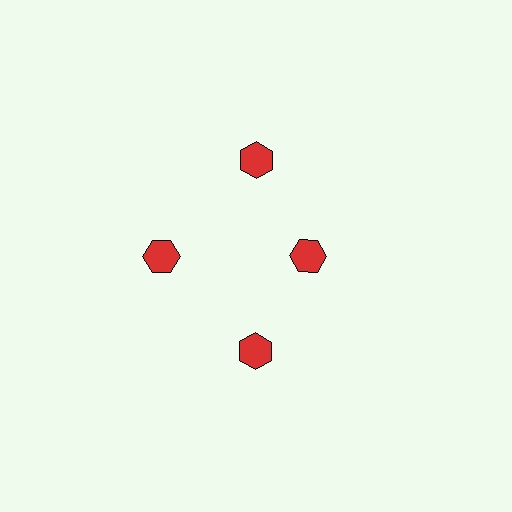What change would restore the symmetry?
The symmetry would be restored by moving it outward, back onto the ring so that all 4 hexagons sit at equal angles and equal distance from the center.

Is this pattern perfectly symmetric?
No. The 4 red hexagons are arranged in a ring, but one element near the 3 o'clock position is pulled inward toward the center, breaking the 4-fold rotational symmetry.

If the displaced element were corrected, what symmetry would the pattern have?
It would have 4-fold rotational symmetry — the pattern would map onto itself every 90 degrees.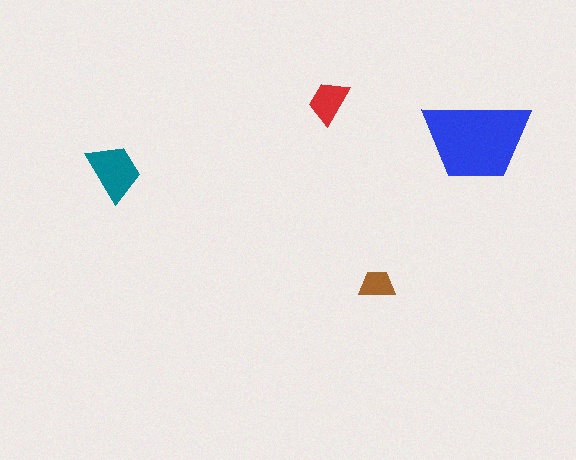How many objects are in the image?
There are 4 objects in the image.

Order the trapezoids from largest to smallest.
the blue one, the teal one, the red one, the brown one.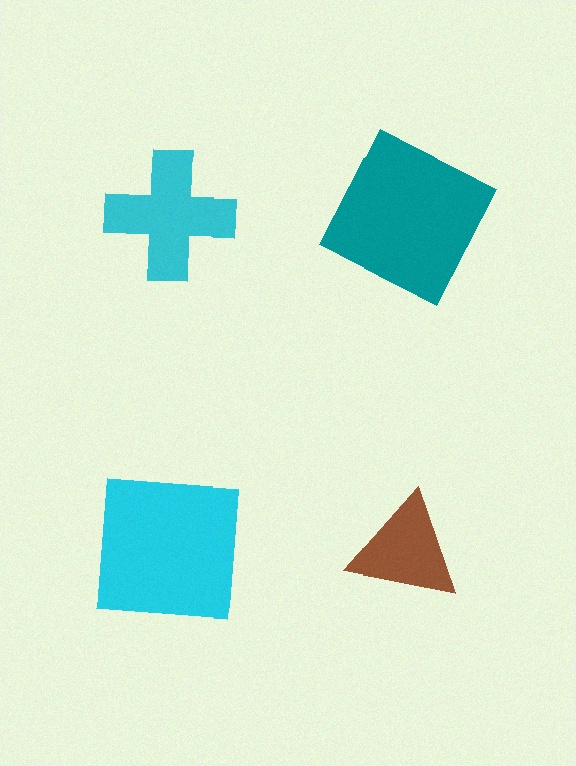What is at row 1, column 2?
A teal square.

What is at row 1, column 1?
A cyan cross.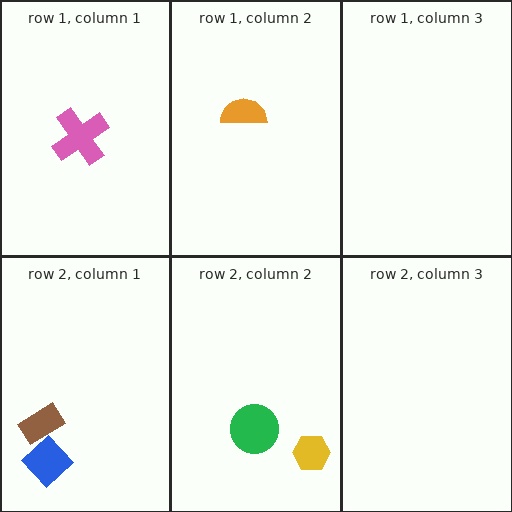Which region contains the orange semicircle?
The row 1, column 2 region.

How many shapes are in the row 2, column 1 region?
2.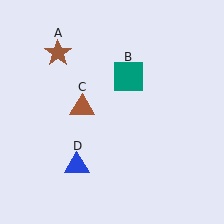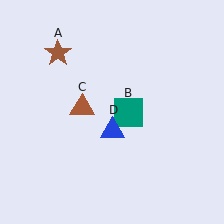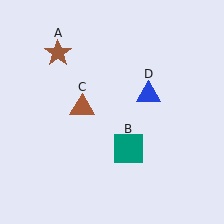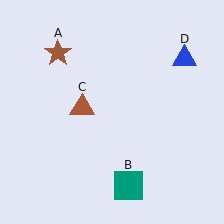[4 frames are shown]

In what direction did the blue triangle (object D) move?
The blue triangle (object D) moved up and to the right.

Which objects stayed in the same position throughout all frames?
Brown star (object A) and brown triangle (object C) remained stationary.